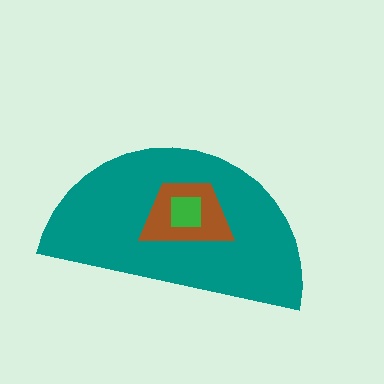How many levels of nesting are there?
3.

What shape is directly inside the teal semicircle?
The brown trapezoid.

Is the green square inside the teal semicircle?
Yes.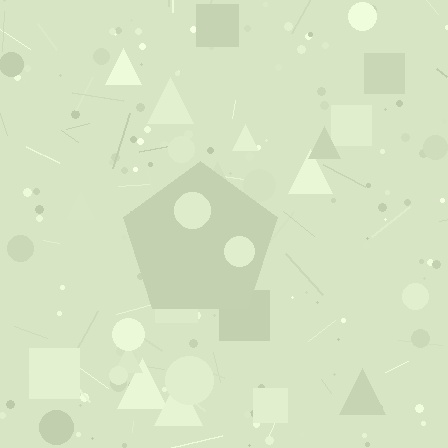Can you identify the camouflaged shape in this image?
The camouflaged shape is a pentagon.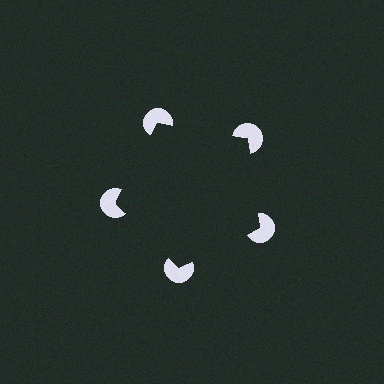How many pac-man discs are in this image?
There are 5 — one at each vertex of the illusory pentagon.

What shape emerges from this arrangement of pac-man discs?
An illusory pentagon — its edges are inferred from the aligned wedge cuts in the pac-man discs, not physically drawn.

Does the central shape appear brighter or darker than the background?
It typically appears slightly darker than the background, even though no actual brightness change is drawn.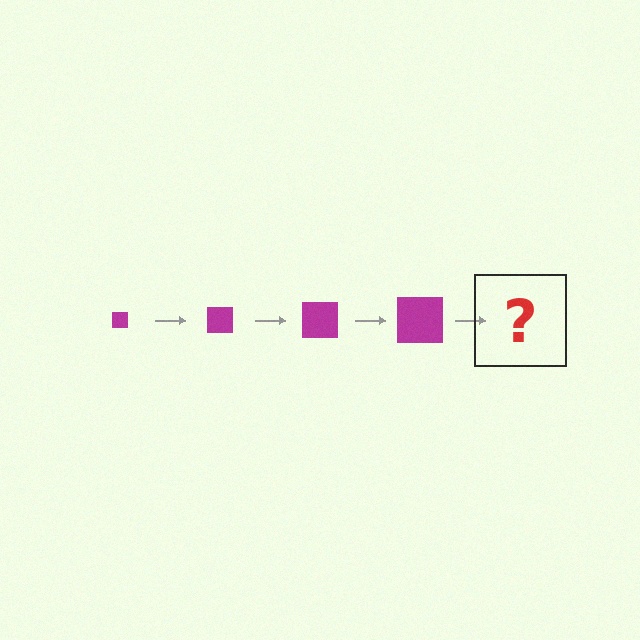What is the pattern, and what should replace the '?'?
The pattern is that the square gets progressively larger each step. The '?' should be a magenta square, larger than the previous one.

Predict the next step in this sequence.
The next step is a magenta square, larger than the previous one.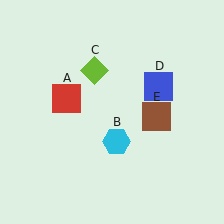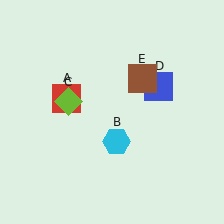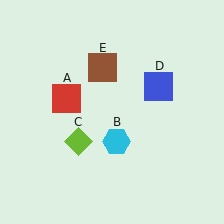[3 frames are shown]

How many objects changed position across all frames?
2 objects changed position: lime diamond (object C), brown square (object E).